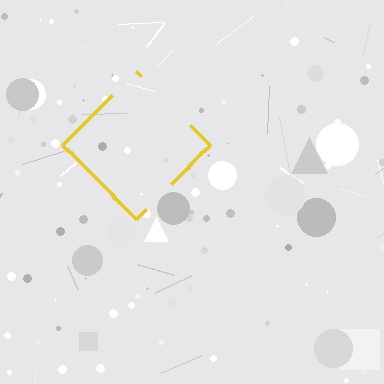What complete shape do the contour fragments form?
The contour fragments form a diamond.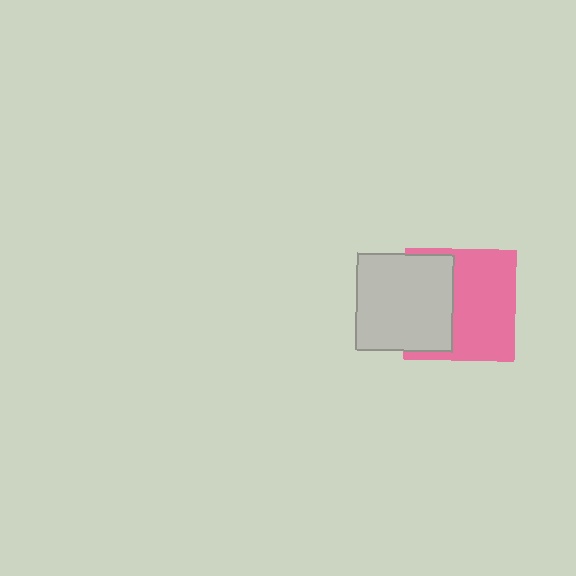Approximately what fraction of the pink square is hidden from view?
Roughly 39% of the pink square is hidden behind the light gray square.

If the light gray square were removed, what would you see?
You would see the complete pink square.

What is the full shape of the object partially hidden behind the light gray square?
The partially hidden object is a pink square.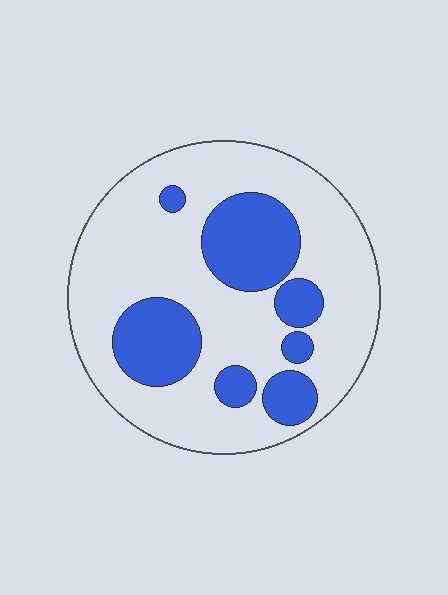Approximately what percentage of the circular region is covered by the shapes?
Approximately 30%.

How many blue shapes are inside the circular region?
7.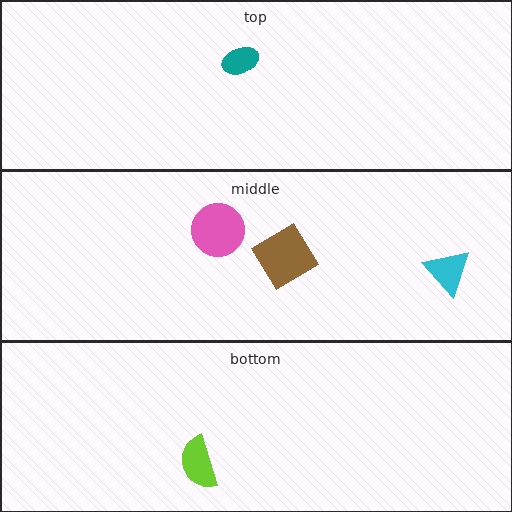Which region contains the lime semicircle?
The bottom region.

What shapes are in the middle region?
The brown diamond, the pink circle, the cyan triangle.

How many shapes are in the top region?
1.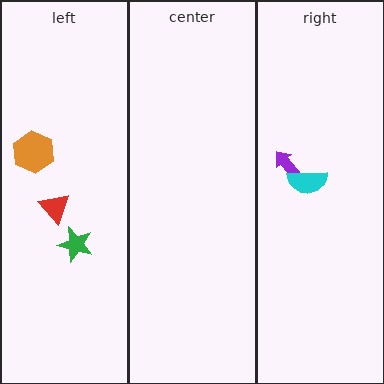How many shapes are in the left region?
3.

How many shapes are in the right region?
2.